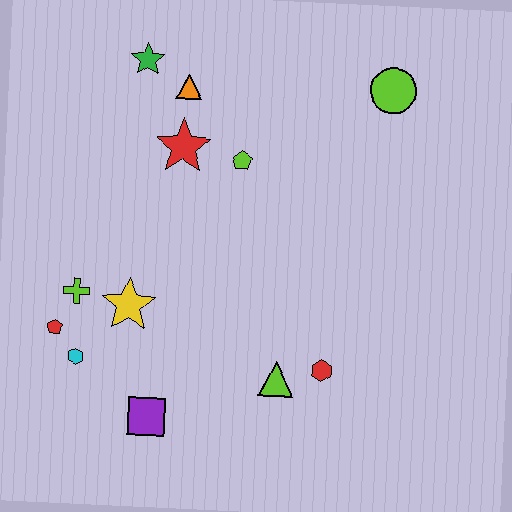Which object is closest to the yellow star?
The lime cross is closest to the yellow star.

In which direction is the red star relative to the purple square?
The red star is above the purple square.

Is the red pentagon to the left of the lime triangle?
Yes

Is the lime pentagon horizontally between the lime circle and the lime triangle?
No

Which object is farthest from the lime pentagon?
The purple square is farthest from the lime pentagon.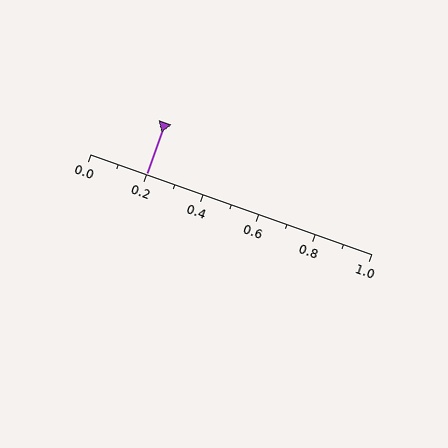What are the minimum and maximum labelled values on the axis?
The axis runs from 0.0 to 1.0.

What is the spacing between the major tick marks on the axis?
The major ticks are spaced 0.2 apart.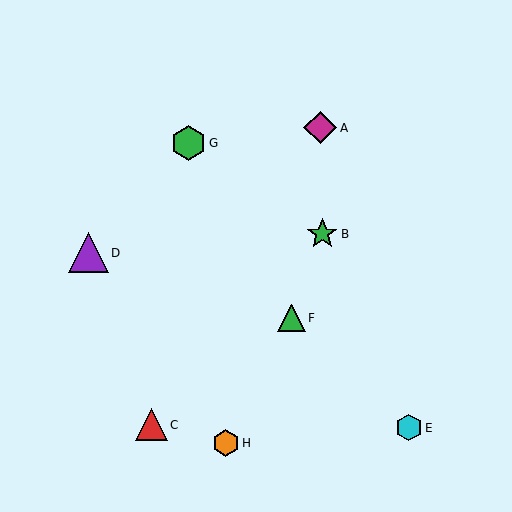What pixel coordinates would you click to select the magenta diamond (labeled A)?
Click at (320, 128) to select the magenta diamond A.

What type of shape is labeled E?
Shape E is a cyan hexagon.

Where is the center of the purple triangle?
The center of the purple triangle is at (88, 253).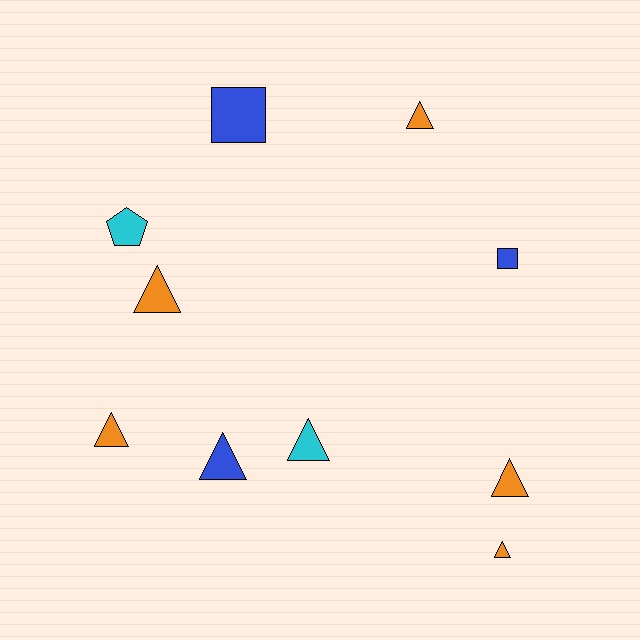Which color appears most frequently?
Orange, with 5 objects.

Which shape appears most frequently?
Triangle, with 7 objects.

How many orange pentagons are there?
There are no orange pentagons.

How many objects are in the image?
There are 10 objects.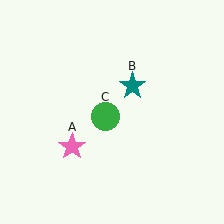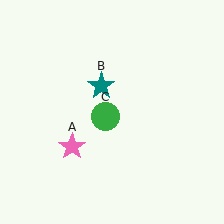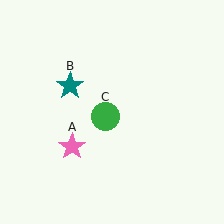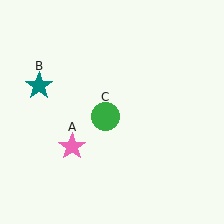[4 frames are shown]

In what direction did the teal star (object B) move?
The teal star (object B) moved left.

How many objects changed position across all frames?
1 object changed position: teal star (object B).